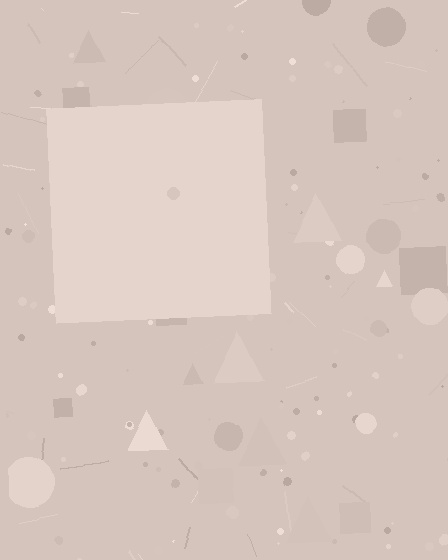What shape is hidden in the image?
A square is hidden in the image.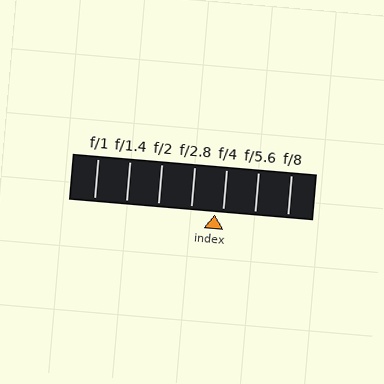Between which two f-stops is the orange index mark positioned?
The index mark is between f/2.8 and f/4.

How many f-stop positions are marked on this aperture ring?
There are 7 f-stop positions marked.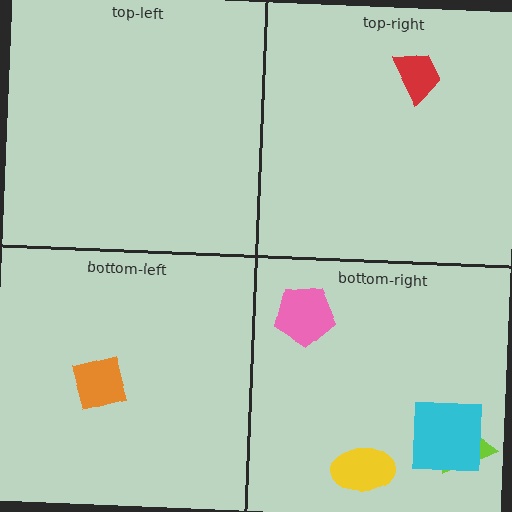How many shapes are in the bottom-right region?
4.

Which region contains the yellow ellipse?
The bottom-right region.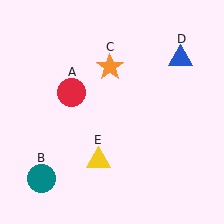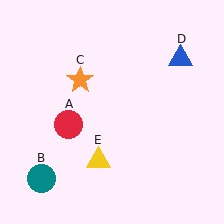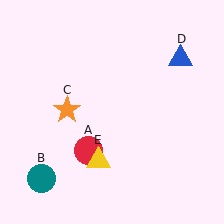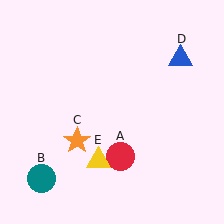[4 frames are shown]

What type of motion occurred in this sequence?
The red circle (object A), orange star (object C) rotated counterclockwise around the center of the scene.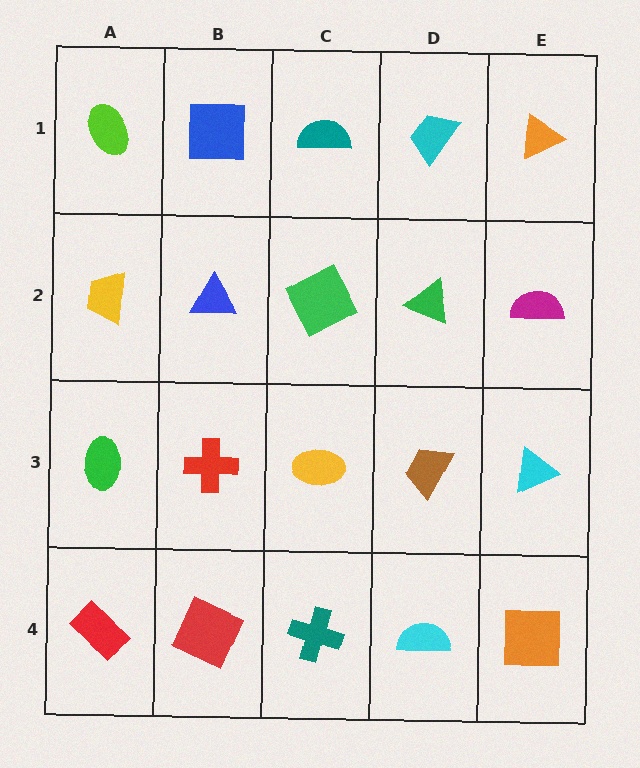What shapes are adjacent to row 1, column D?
A green triangle (row 2, column D), a teal semicircle (row 1, column C), an orange triangle (row 1, column E).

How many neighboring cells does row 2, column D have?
4.